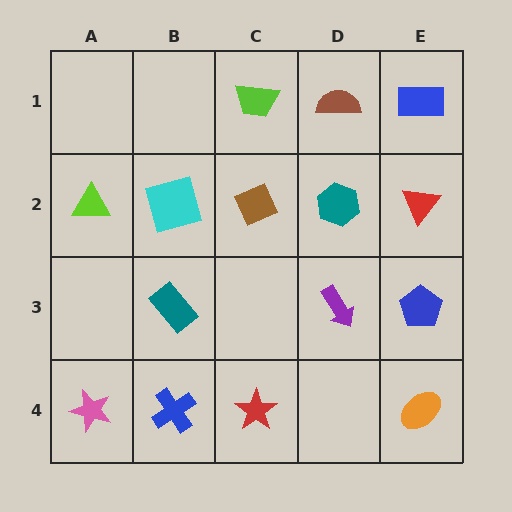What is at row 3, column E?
A blue pentagon.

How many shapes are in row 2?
5 shapes.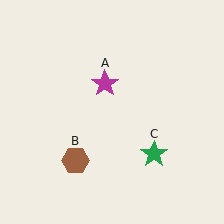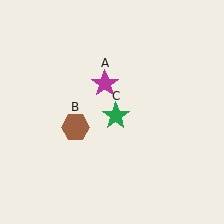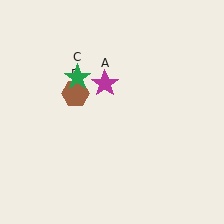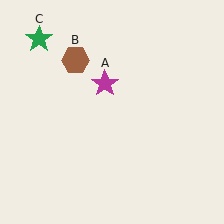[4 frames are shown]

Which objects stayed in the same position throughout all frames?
Magenta star (object A) remained stationary.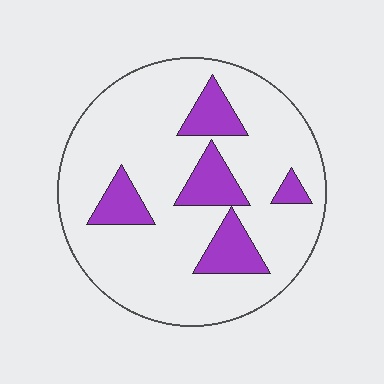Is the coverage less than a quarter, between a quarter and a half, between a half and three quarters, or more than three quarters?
Less than a quarter.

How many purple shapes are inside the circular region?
5.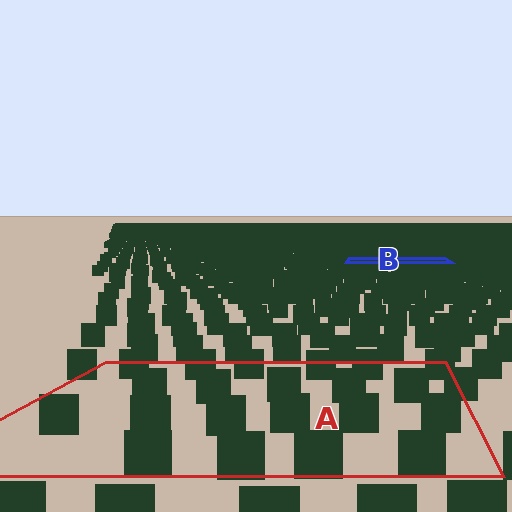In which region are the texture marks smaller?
The texture marks are smaller in region B, because it is farther away.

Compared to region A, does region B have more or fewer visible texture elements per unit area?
Region B has more texture elements per unit area — they are packed more densely because it is farther away.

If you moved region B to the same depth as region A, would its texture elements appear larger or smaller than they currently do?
They would appear larger. At a closer depth, the same texture elements are projected at a bigger on-screen size.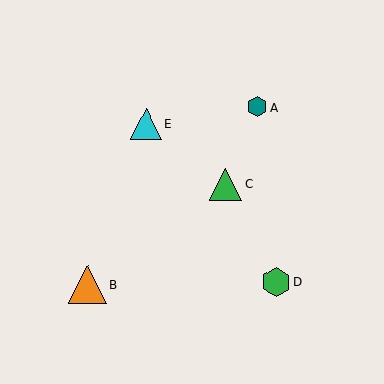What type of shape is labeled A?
Shape A is a teal hexagon.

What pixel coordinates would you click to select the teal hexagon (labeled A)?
Click at (257, 107) to select the teal hexagon A.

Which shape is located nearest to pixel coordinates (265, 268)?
The green hexagon (labeled D) at (277, 282) is nearest to that location.